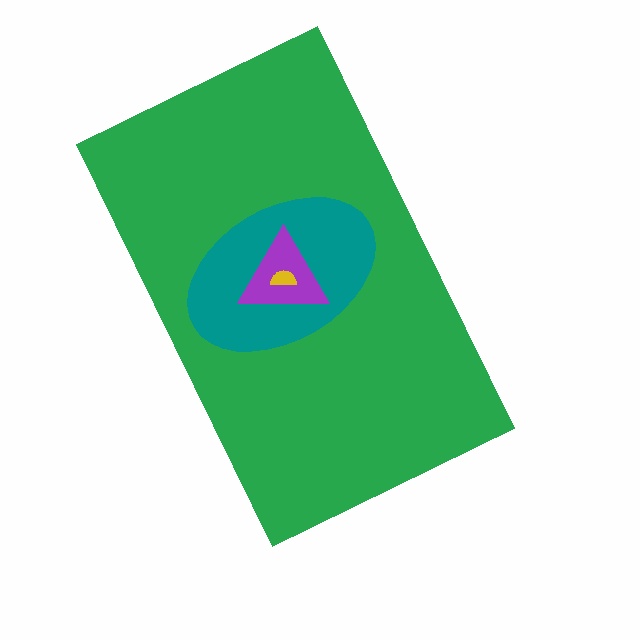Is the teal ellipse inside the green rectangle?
Yes.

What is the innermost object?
The yellow semicircle.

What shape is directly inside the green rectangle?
The teal ellipse.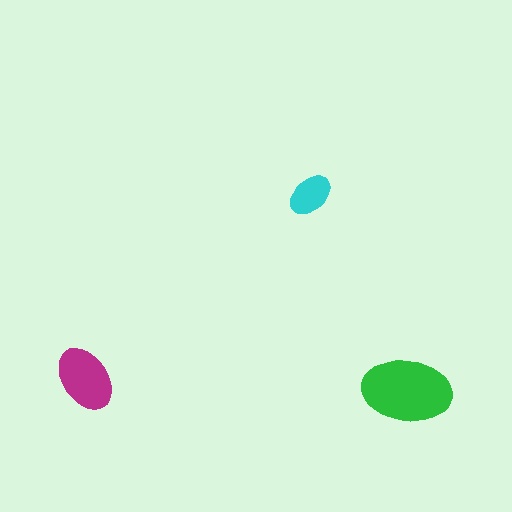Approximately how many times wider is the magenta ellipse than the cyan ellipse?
About 1.5 times wider.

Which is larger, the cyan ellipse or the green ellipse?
The green one.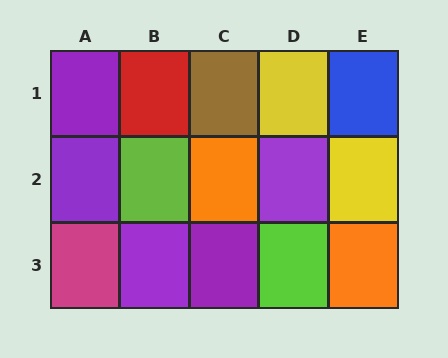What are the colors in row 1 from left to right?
Purple, red, brown, yellow, blue.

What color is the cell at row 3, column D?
Lime.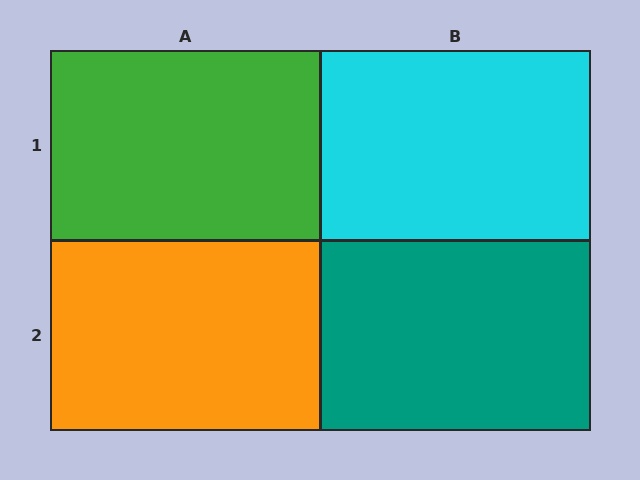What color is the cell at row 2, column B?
Teal.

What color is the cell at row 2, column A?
Orange.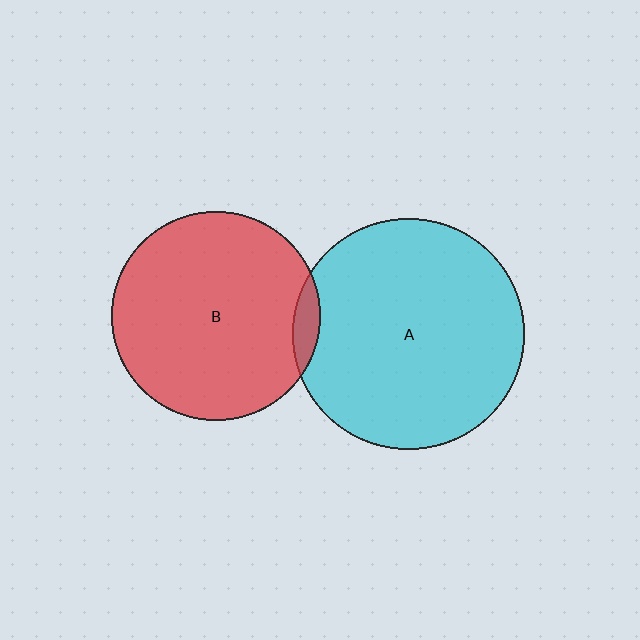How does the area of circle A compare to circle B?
Approximately 1.2 times.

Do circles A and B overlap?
Yes.